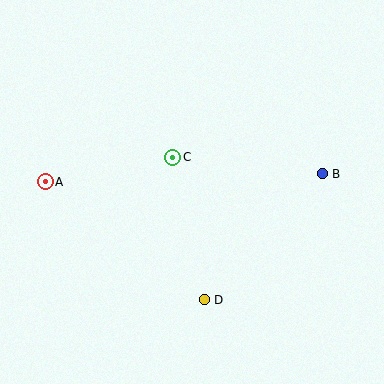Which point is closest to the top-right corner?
Point B is closest to the top-right corner.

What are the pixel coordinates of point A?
Point A is at (45, 182).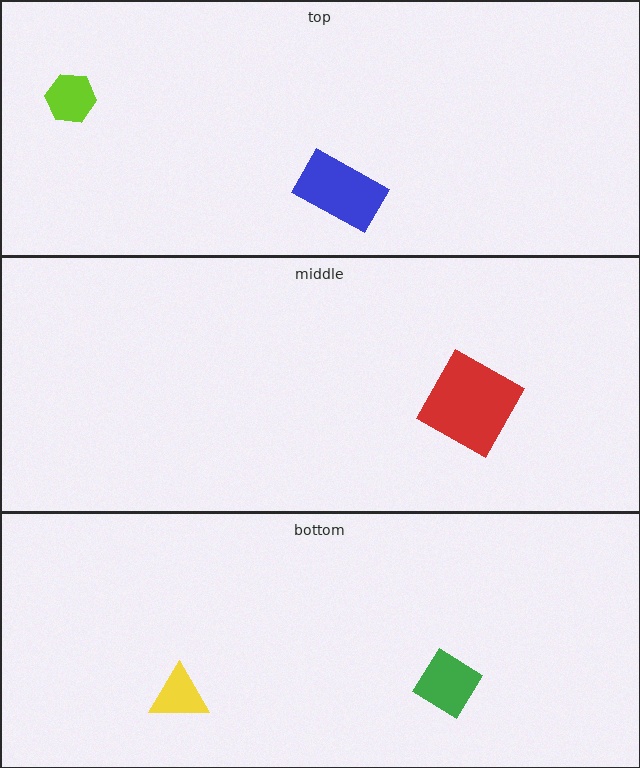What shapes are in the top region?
The lime hexagon, the blue rectangle.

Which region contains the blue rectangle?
The top region.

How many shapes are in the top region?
2.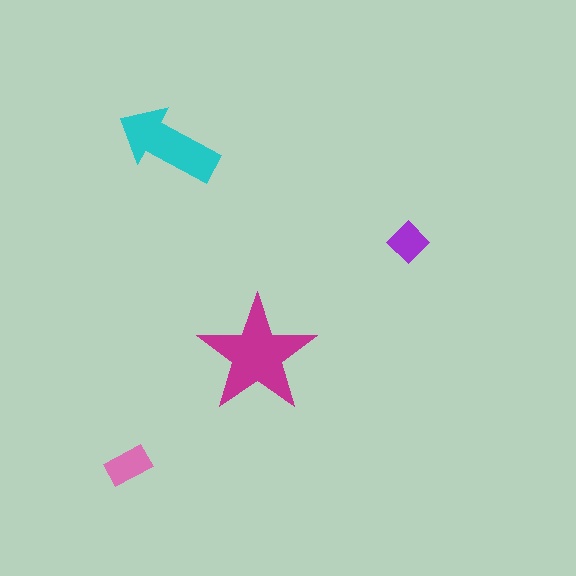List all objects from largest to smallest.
The magenta star, the cyan arrow, the pink rectangle, the purple diamond.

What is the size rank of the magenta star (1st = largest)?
1st.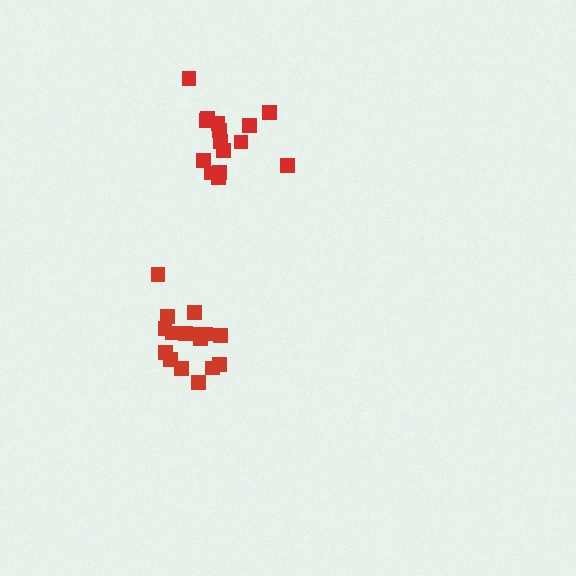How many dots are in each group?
Group 1: 15 dots, Group 2: 16 dots (31 total).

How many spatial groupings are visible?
There are 2 spatial groupings.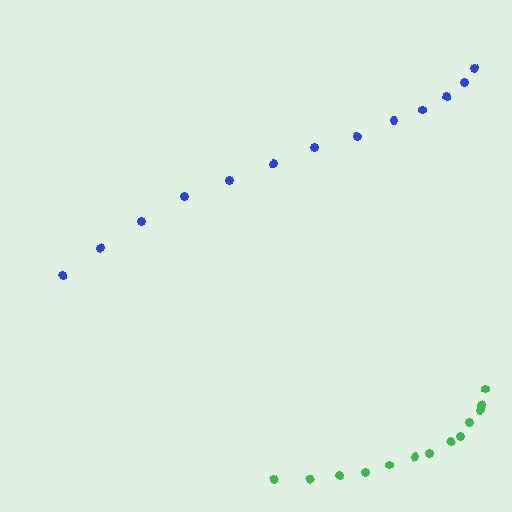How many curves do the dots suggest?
There are 2 distinct paths.